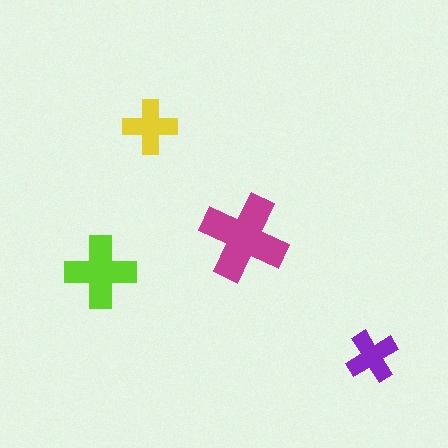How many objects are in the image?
There are 4 objects in the image.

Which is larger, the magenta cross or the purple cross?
The magenta one.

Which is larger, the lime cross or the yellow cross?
The lime one.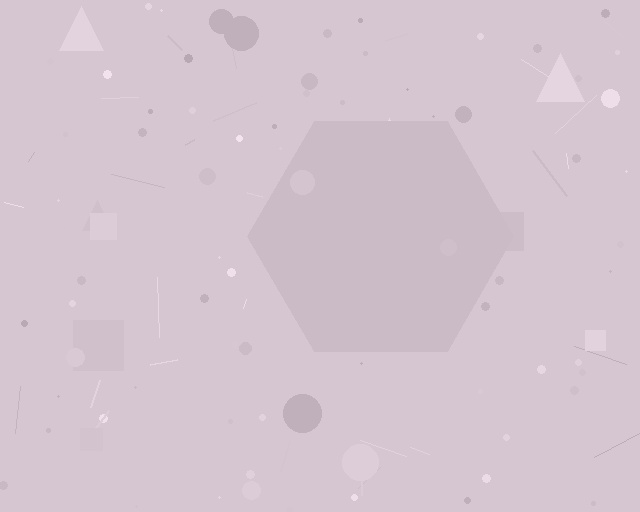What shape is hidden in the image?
A hexagon is hidden in the image.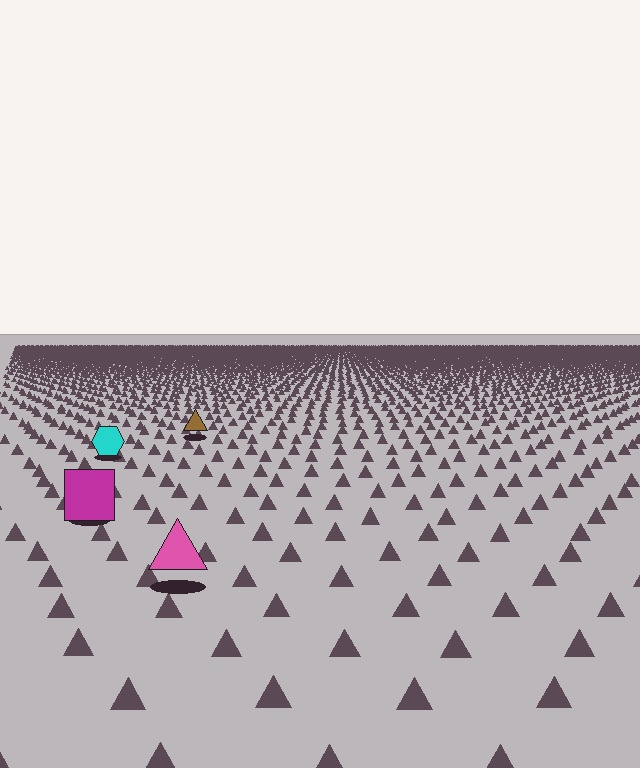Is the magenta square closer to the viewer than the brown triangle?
Yes. The magenta square is closer — you can tell from the texture gradient: the ground texture is coarser near it.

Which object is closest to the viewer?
The pink triangle is closest. The texture marks near it are larger and more spread out.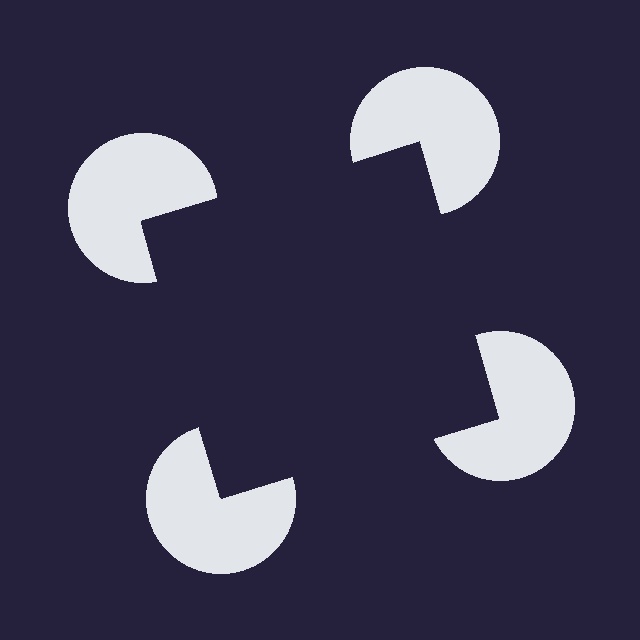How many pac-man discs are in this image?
There are 4 — one at each vertex of the illusory square.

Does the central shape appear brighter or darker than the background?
It typically appears slightly darker than the background, even though no actual brightness change is drawn.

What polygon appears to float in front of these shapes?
An illusory square — its edges are inferred from the aligned wedge cuts in the pac-man discs, not physically drawn.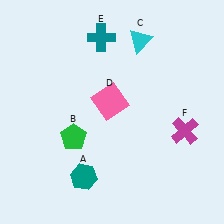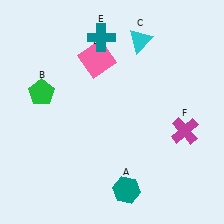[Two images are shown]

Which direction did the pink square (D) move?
The pink square (D) moved up.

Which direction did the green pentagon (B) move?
The green pentagon (B) moved up.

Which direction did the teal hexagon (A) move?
The teal hexagon (A) moved right.